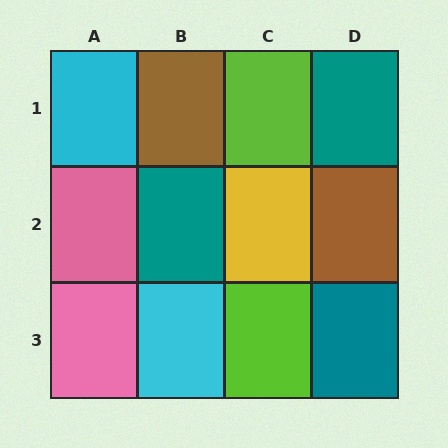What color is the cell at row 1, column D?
Teal.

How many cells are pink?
2 cells are pink.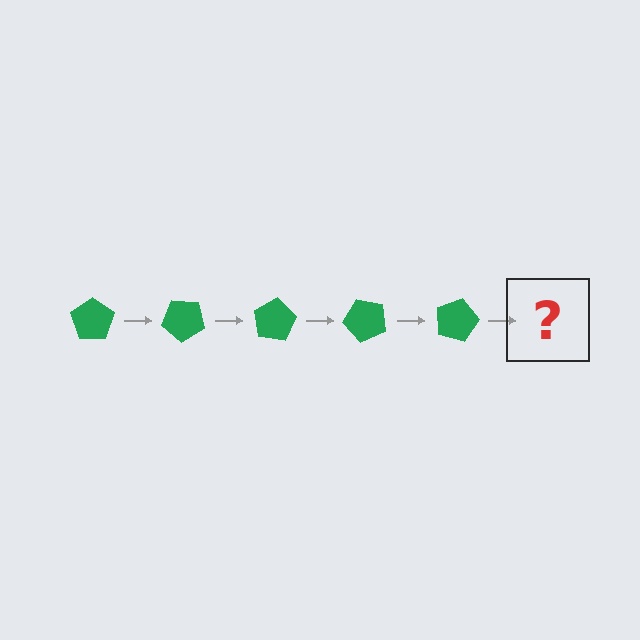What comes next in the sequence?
The next element should be a green pentagon rotated 200 degrees.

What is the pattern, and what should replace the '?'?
The pattern is that the pentagon rotates 40 degrees each step. The '?' should be a green pentagon rotated 200 degrees.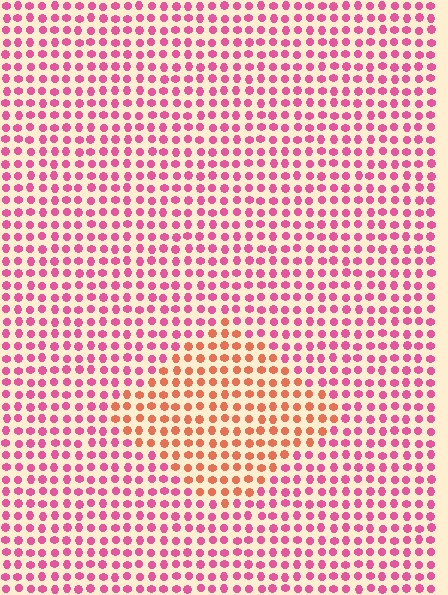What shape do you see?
I see a diamond.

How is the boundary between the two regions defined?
The boundary is defined purely by a slight shift in hue (about 43 degrees). Spacing, size, and orientation are identical on both sides.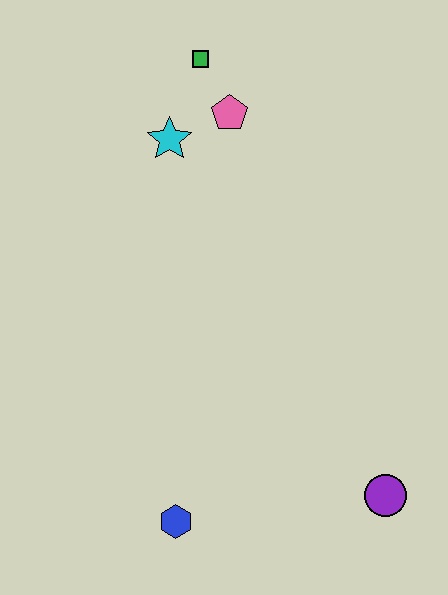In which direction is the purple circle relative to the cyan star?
The purple circle is below the cyan star.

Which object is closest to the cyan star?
The pink pentagon is closest to the cyan star.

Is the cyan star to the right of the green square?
No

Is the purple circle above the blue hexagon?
Yes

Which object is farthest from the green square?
The purple circle is farthest from the green square.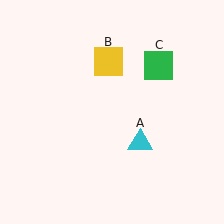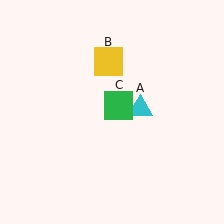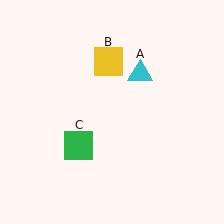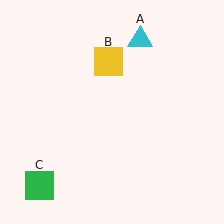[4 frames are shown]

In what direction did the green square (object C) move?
The green square (object C) moved down and to the left.